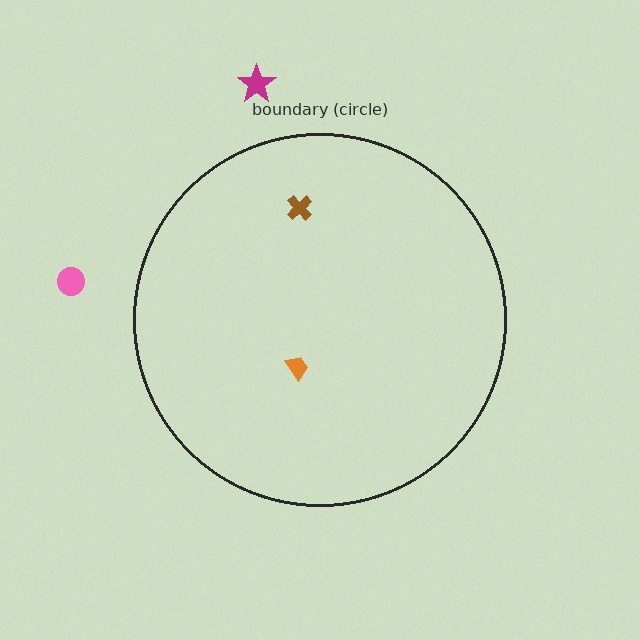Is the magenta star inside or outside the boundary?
Outside.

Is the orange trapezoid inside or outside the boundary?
Inside.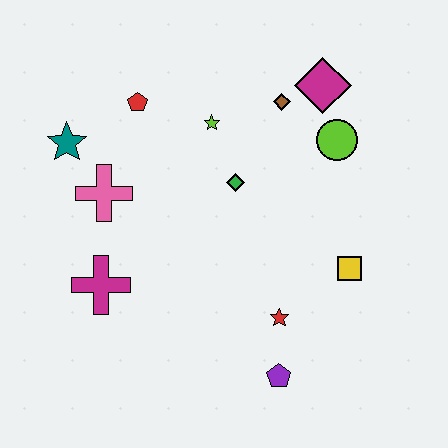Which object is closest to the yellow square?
The red star is closest to the yellow square.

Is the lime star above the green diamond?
Yes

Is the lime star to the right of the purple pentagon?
No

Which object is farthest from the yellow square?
The teal star is farthest from the yellow square.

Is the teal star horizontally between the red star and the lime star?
No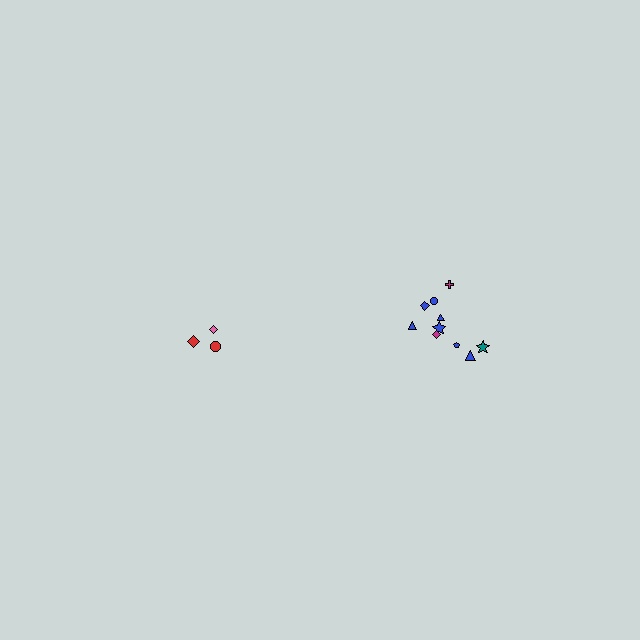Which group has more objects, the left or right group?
The right group.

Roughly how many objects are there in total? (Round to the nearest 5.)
Roughly 15 objects in total.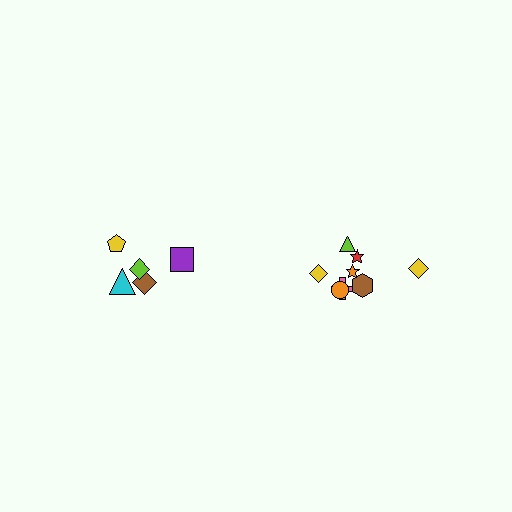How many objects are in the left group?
There are 5 objects.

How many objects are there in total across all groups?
There are 13 objects.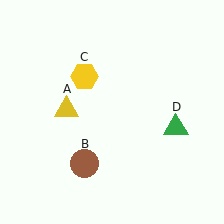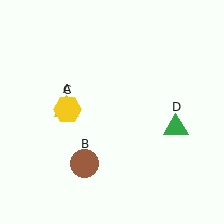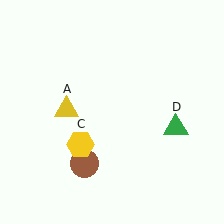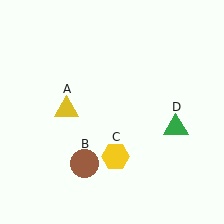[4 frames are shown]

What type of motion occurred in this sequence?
The yellow hexagon (object C) rotated counterclockwise around the center of the scene.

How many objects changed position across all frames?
1 object changed position: yellow hexagon (object C).